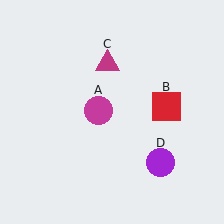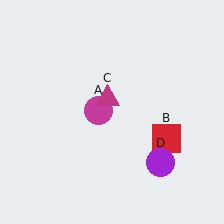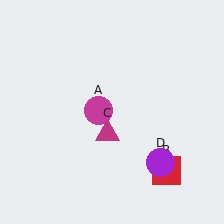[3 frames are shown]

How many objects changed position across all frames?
2 objects changed position: red square (object B), magenta triangle (object C).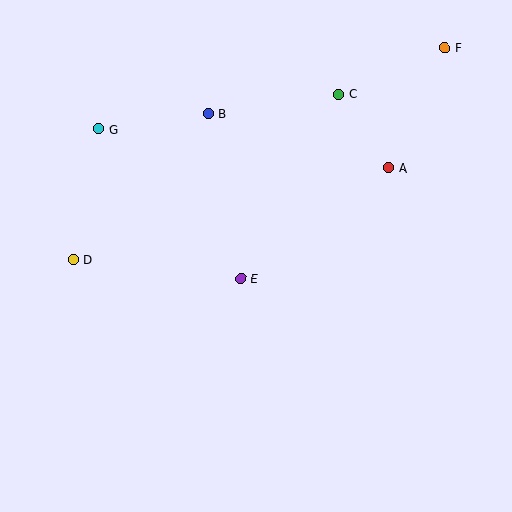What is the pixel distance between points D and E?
The distance between D and E is 169 pixels.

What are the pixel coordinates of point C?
Point C is at (339, 94).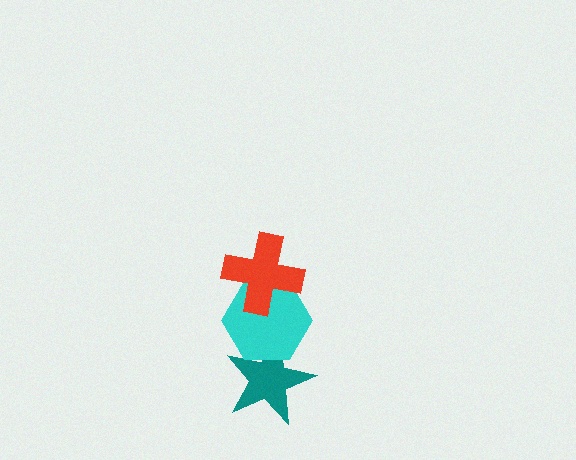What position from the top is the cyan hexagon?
The cyan hexagon is 2nd from the top.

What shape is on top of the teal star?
The cyan hexagon is on top of the teal star.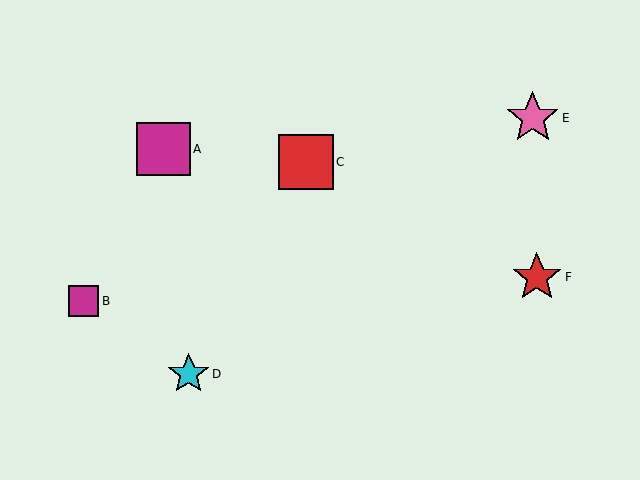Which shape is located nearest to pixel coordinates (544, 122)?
The pink star (labeled E) at (533, 118) is nearest to that location.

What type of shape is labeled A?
Shape A is a magenta square.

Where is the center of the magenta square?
The center of the magenta square is at (164, 149).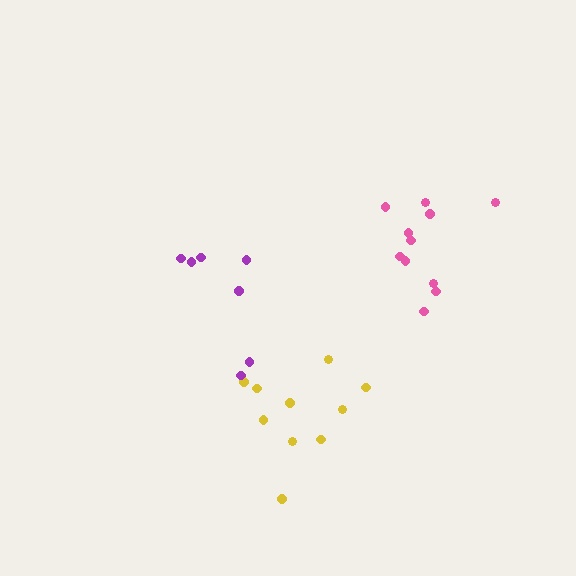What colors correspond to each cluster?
The clusters are colored: yellow, pink, purple.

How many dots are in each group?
Group 1: 10 dots, Group 2: 11 dots, Group 3: 7 dots (28 total).